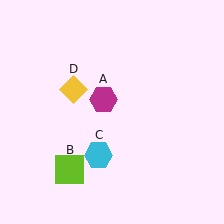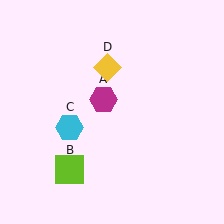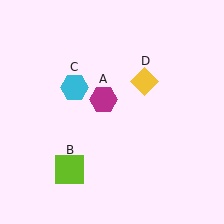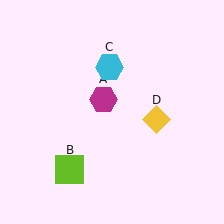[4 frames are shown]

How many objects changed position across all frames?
2 objects changed position: cyan hexagon (object C), yellow diamond (object D).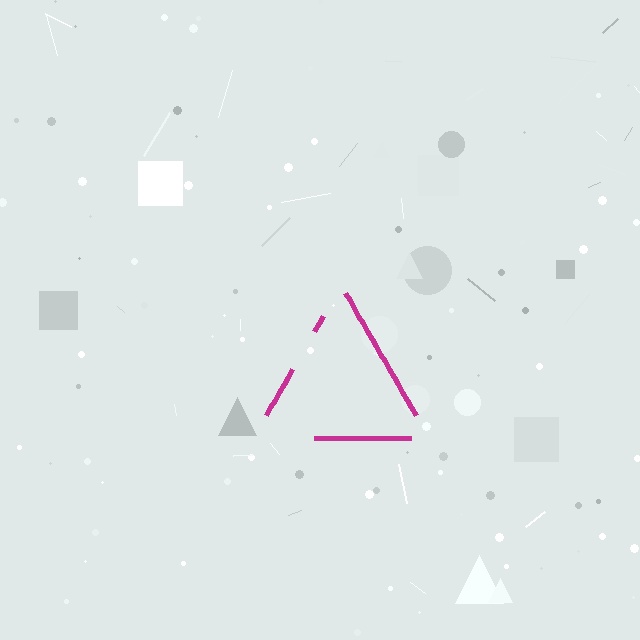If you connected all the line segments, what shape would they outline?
They would outline a triangle.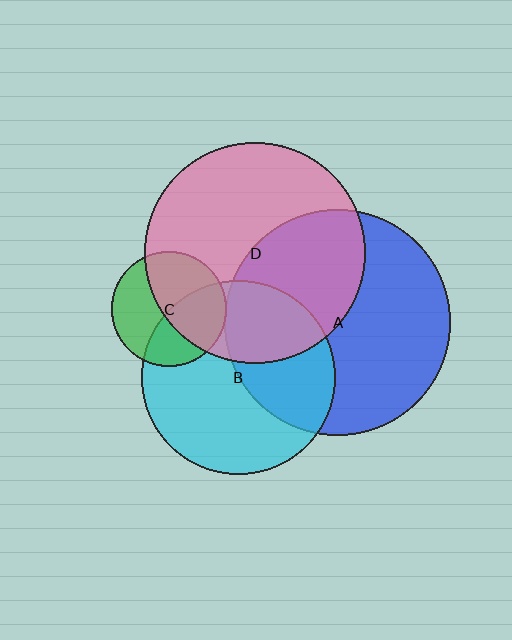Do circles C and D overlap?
Yes.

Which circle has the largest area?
Circle A (blue).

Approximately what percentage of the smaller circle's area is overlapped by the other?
Approximately 55%.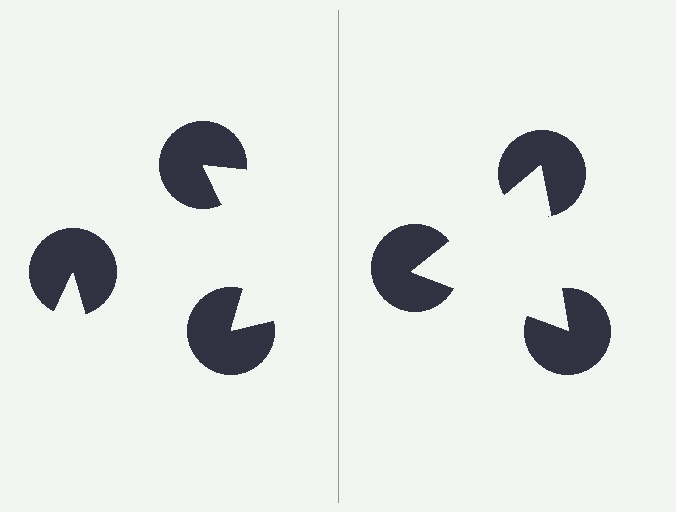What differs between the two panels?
The pac-man discs are positioned identically on both sides; only the wedge orientations differ. On the right they align to a triangle; on the left they are misaligned.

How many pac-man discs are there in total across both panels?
6 — 3 on each side.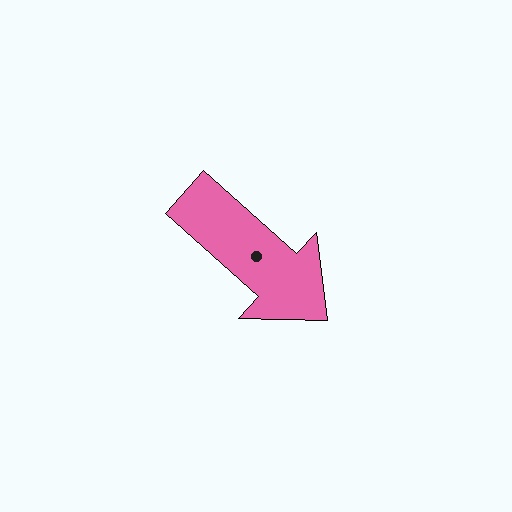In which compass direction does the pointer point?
Southeast.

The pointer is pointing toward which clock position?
Roughly 4 o'clock.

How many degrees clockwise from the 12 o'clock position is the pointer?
Approximately 132 degrees.